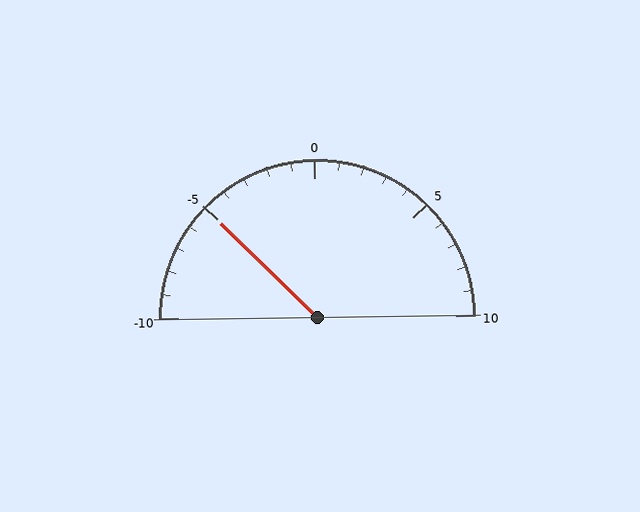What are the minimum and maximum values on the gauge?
The gauge ranges from -10 to 10.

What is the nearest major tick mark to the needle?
The nearest major tick mark is -5.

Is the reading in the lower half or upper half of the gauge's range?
The reading is in the lower half of the range (-10 to 10).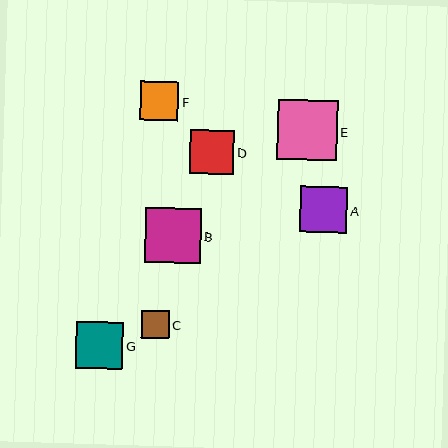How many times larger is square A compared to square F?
Square A is approximately 1.2 times the size of square F.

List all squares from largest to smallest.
From largest to smallest: E, B, G, A, D, F, C.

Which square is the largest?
Square E is the largest with a size of approximately 60 pixels.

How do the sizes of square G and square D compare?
Square G and square D are approximately the same size.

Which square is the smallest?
Square C is the smallest with a size of approximately 28 pixels.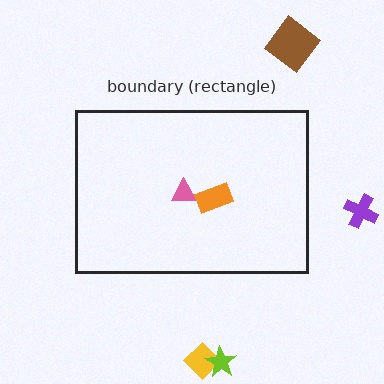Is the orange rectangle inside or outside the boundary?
Inside.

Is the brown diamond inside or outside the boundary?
Outside.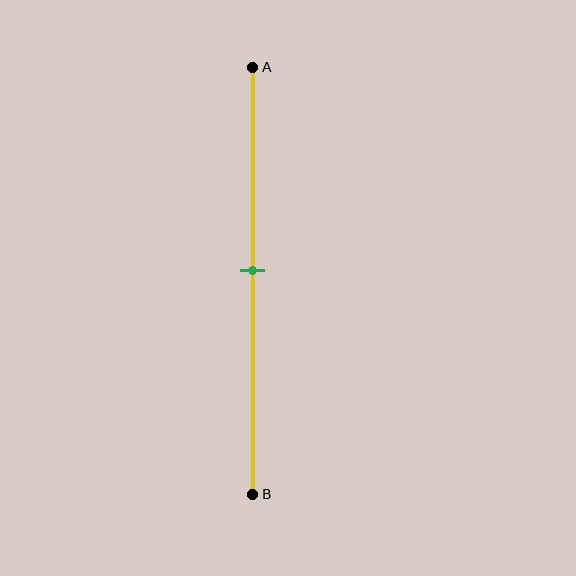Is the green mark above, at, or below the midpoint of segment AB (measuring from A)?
The green mark is approximately at the midpoint of segment AB.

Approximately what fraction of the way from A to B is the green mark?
The green mark is approximately 45% of the way from A to B.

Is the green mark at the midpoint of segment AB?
Yes, the mark is approximately at the midpoint.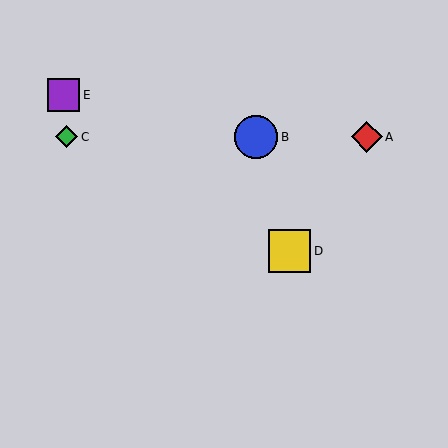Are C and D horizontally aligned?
No, C is at y≈137 and D is at y≈251.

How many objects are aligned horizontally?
3 objects (A, B, C) are aligned horizontally.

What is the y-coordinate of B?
Object B is at y≈137.